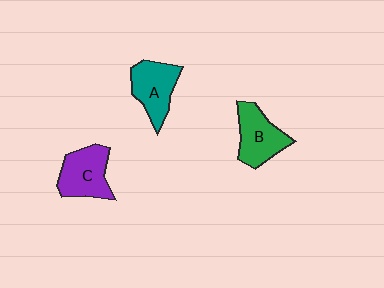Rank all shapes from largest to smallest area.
From largest to smallest: C (purple), B (green), A (teal).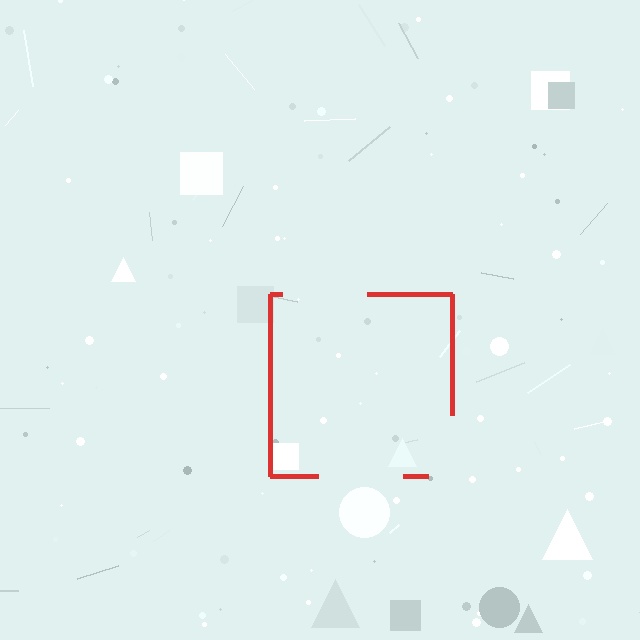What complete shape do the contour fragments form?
The contour fragments form a square.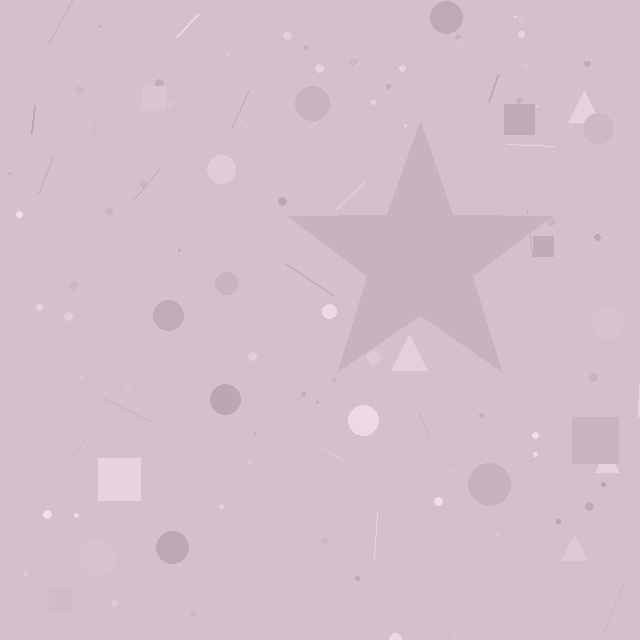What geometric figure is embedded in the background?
A star is embedded in the background.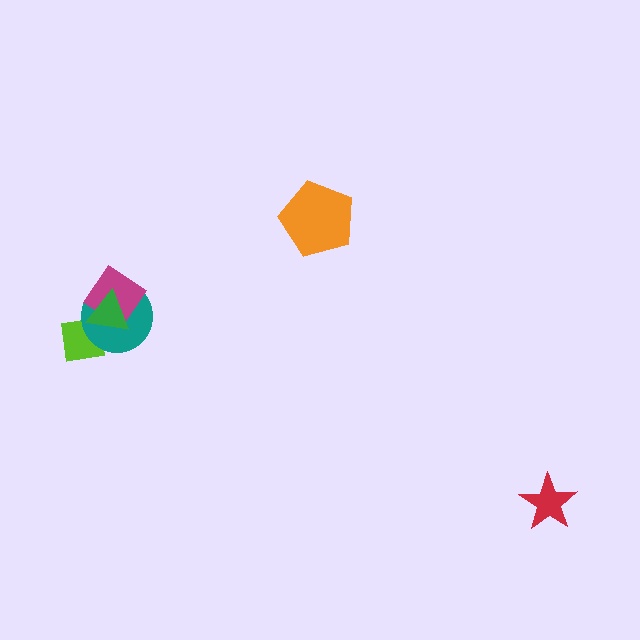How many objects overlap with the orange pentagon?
0 objects overlap with the orange pentagon.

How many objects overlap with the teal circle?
3 objects overlap with the teal circle.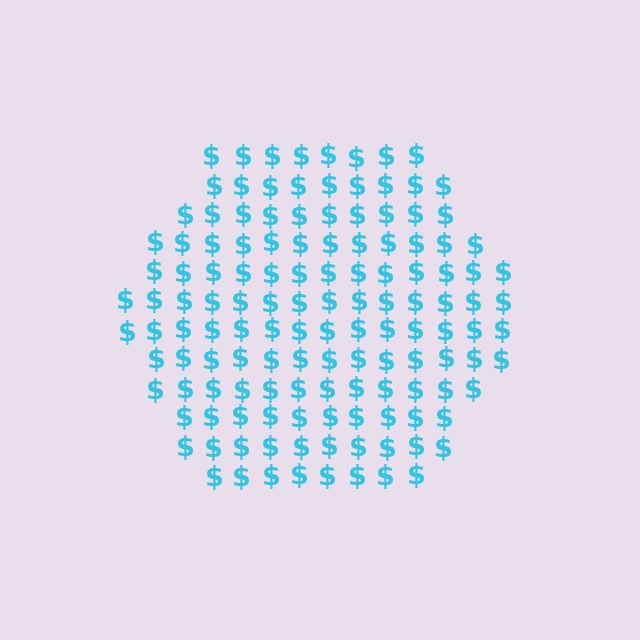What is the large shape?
The large shape is a hexagon.